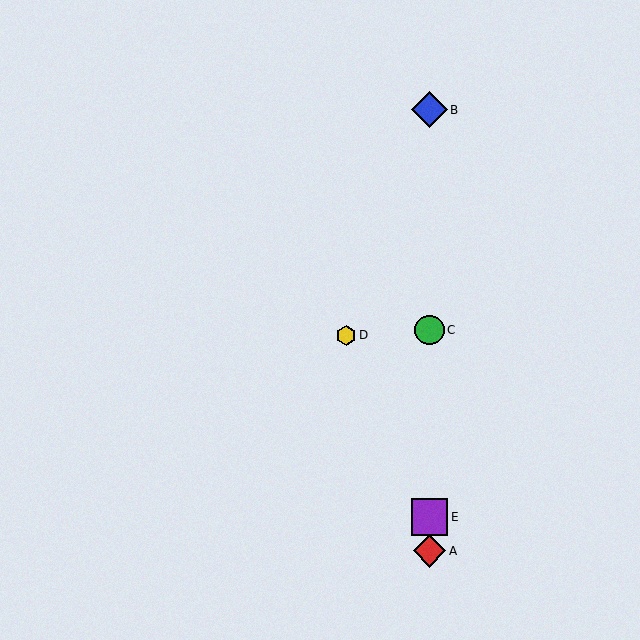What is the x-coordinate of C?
Object C is at x≈429.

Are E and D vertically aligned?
No, E is at x≈429 and D is at x≈346.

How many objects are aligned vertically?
4 objects (A, B, C, E) are aligned vertically.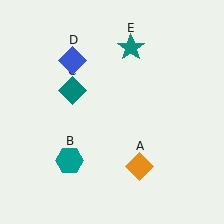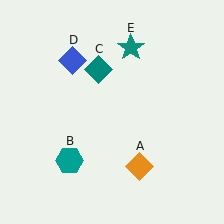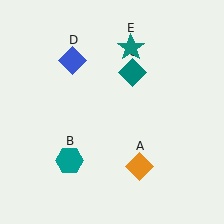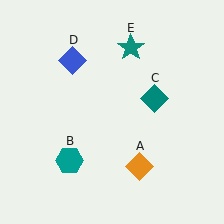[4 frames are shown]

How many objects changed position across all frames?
1 object changed position: teal diamond (object C).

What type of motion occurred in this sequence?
The teal diamond (object C) rotated clockwise around the center of the scene.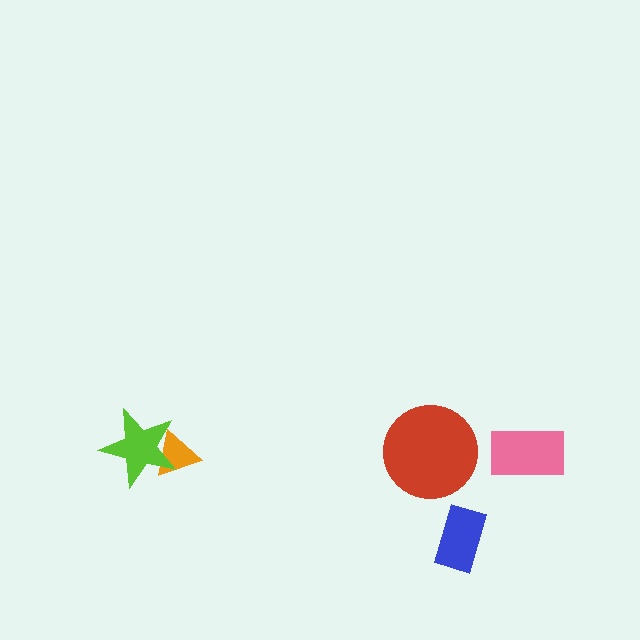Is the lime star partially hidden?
No, no other shape covers it.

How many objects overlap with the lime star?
1 object overlaps with the lime star.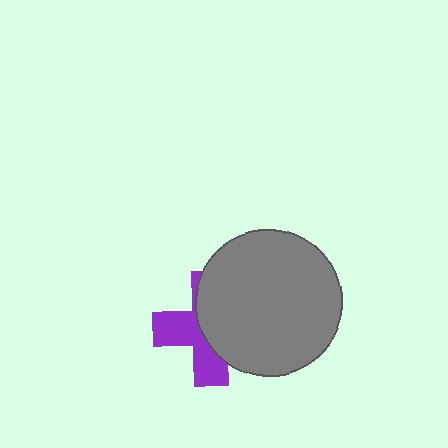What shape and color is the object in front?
The object in front is a gray circle.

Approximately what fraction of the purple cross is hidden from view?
Roughly 55% of the purple cross is hidden behind the gray circle.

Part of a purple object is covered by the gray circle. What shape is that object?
It is a cross.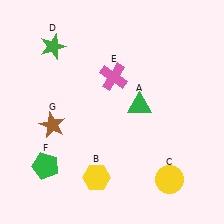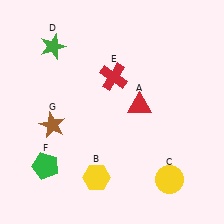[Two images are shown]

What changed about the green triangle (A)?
In Image 1, A is green. In Image 2, it changed to red.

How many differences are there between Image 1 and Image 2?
There are 2 differences between the two images.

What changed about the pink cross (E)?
In Image 1, E is pink. In Image 2, it changed to red.